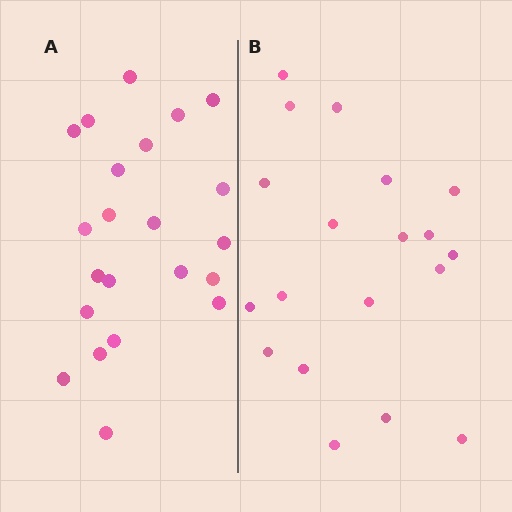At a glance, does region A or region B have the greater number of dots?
Region A (the left region) has more dots.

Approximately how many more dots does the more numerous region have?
Region A has just a few more — roughly 2 or 3 more dots than region B.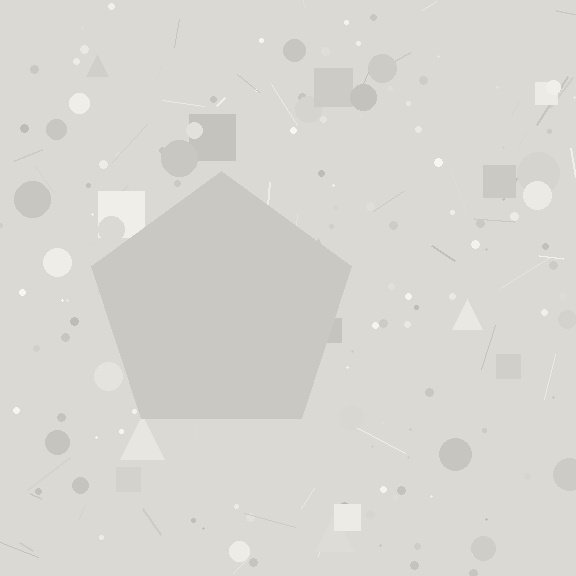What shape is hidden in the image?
A pentagon is hidden in the image.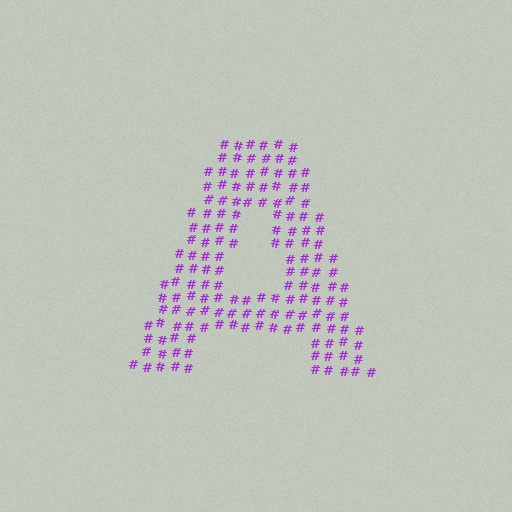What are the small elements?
The small elements are hash symbols.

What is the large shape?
The large shape is the letter A.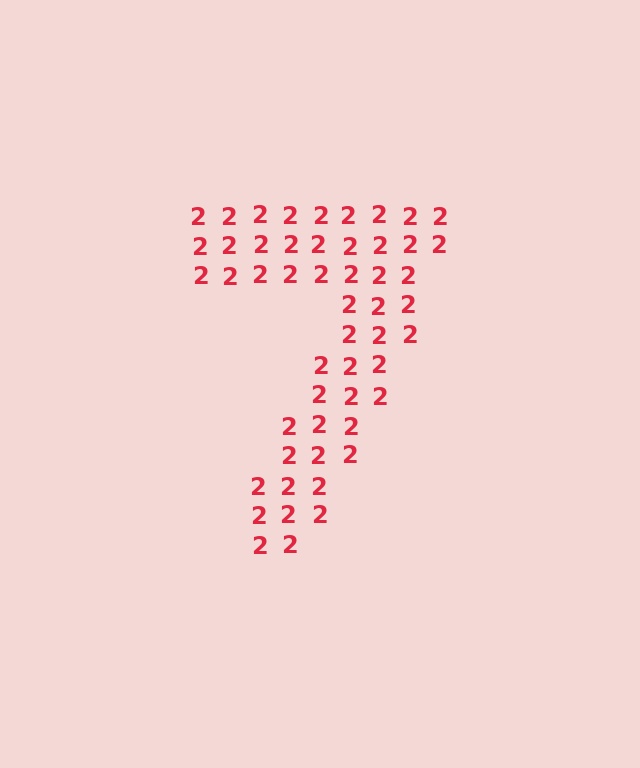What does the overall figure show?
The overall figure shows the digit 7.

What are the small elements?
The small elements are digit 2's.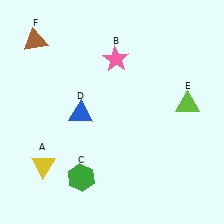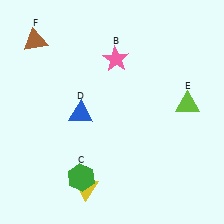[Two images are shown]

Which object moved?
The yellow triangle (A) moved right.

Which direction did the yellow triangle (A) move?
The yellow triangle (A) moved right.